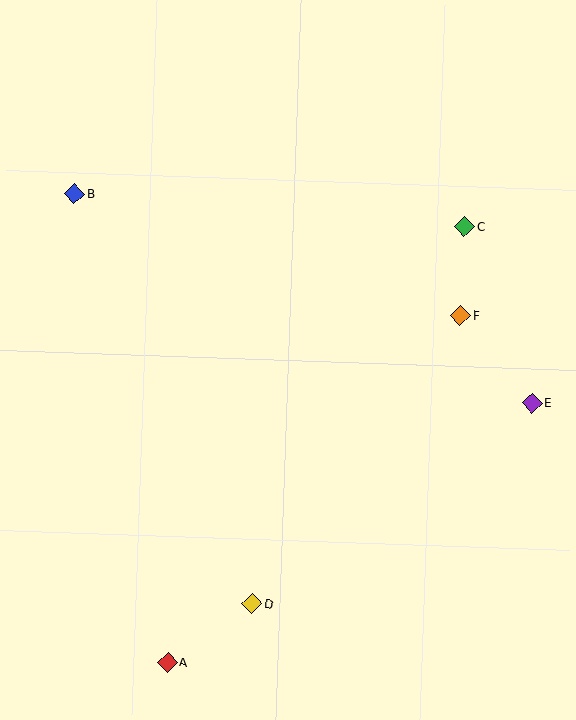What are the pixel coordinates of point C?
Point C is at (465, 226).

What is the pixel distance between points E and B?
The distance between E and B is 503 pixels.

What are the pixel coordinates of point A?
Point A is at (168, 662).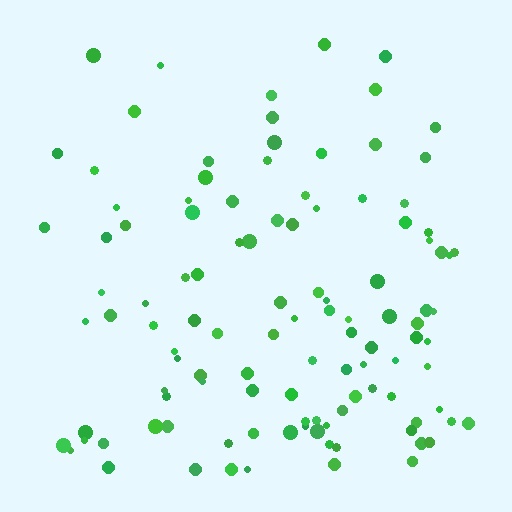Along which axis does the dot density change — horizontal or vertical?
Vertical.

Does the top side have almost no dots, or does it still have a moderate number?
Still a moderate number, just noticeably fewer than the bottom.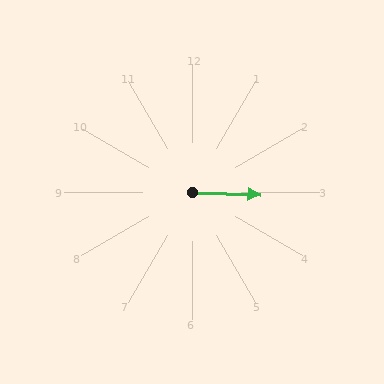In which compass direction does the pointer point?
East.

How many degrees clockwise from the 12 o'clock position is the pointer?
Approximately 92 degrees.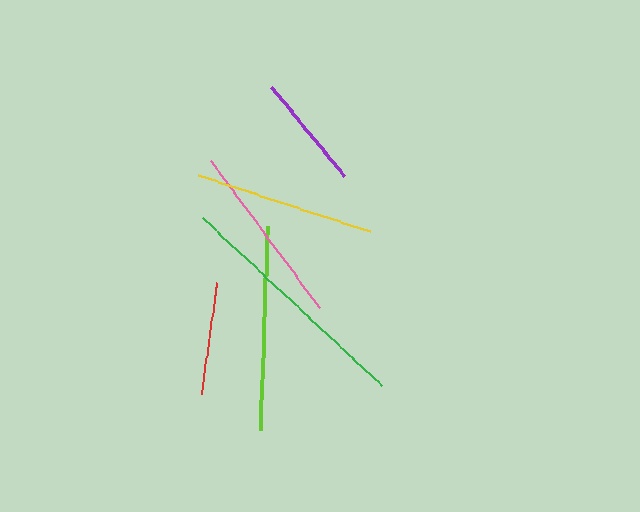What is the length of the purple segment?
The purple segment is approximately 115 pixels long.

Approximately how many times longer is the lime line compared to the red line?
The lime line is approximately 1.8 times the length of the red line.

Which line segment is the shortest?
The red line is the shortest at approximately 113 pixels.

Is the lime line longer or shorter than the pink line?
The lime line is longer than the pink line.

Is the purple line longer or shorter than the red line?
The purple line is longer than the red line.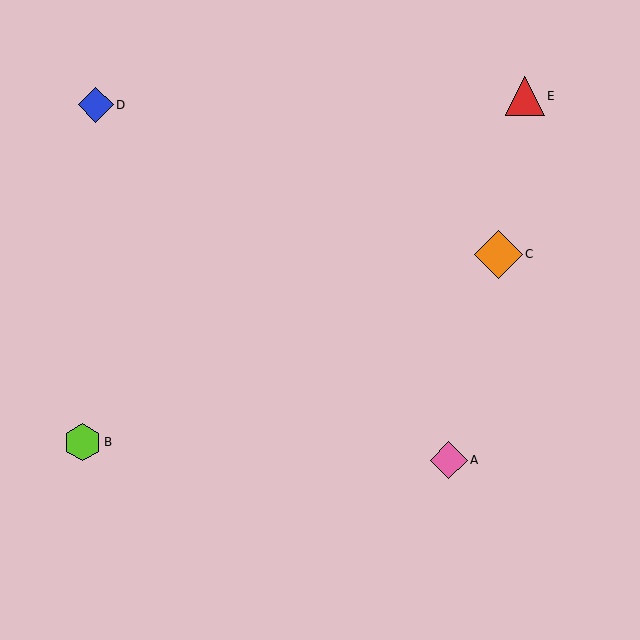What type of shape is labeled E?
Shape E is a red triangle.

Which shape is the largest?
The orange diamond (labeled C) is the largest.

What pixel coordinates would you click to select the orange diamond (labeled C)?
Click at (498, 254) to select the orange diamond C.